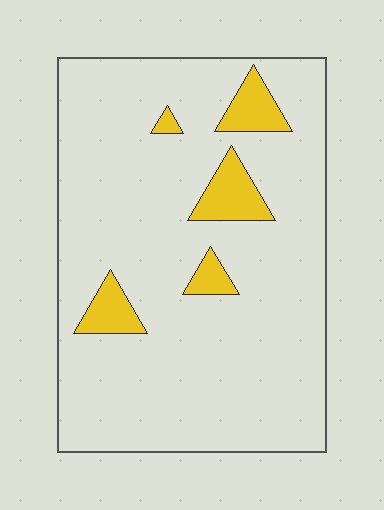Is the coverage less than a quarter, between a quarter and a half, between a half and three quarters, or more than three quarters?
Less than a quarter.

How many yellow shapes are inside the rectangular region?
5.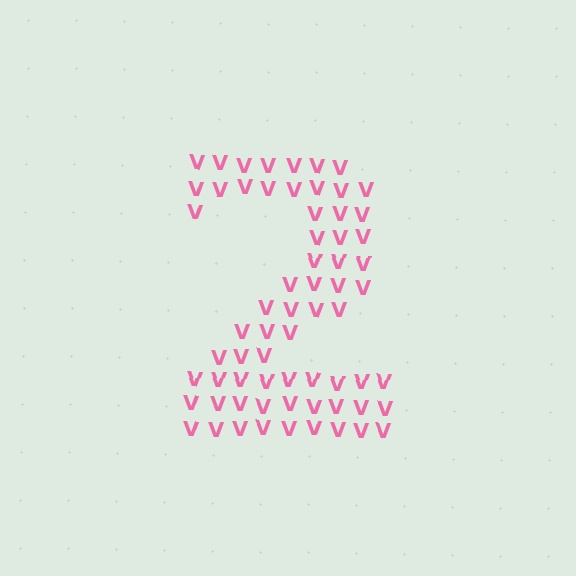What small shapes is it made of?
It is made of small letter V's.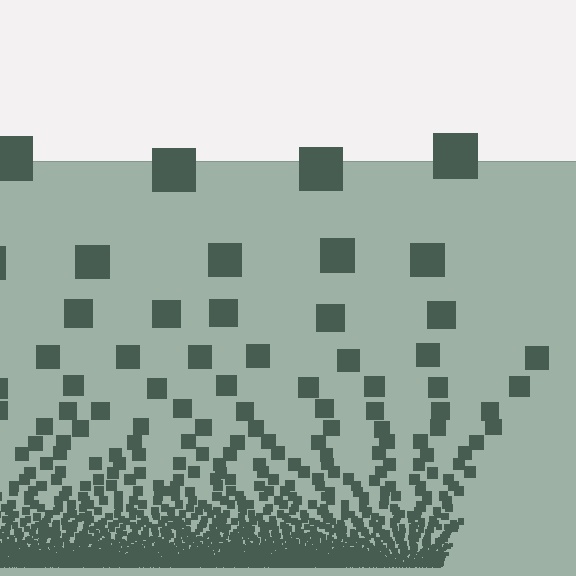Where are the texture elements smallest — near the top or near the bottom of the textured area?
Near the bottom.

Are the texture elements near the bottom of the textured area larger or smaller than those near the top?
Smaller. The gradient is inverted — elements near the bottom are smaller and denser.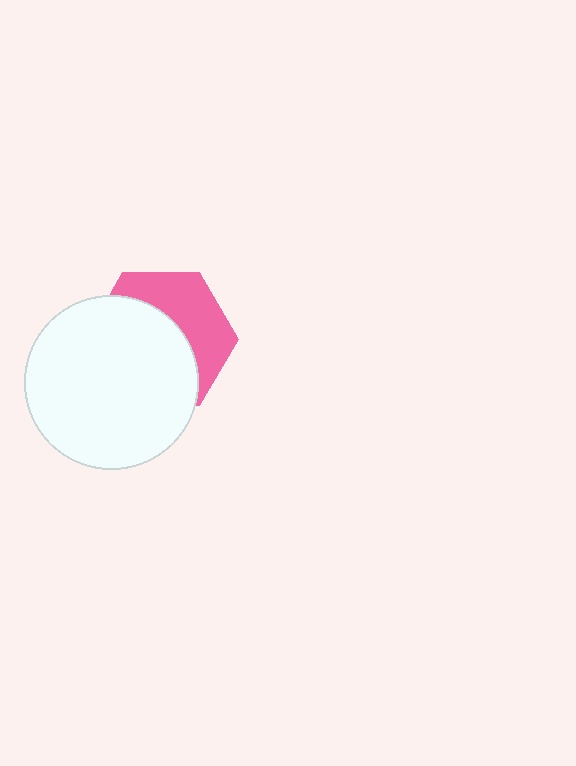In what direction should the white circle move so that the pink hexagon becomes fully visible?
The white circle should move toward the lower-left. That is the shortest direction to clear the overlap and leave the pink hexagon fully visible.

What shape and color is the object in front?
The object in front is a white circle.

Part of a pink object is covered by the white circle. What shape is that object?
It is a hexagon.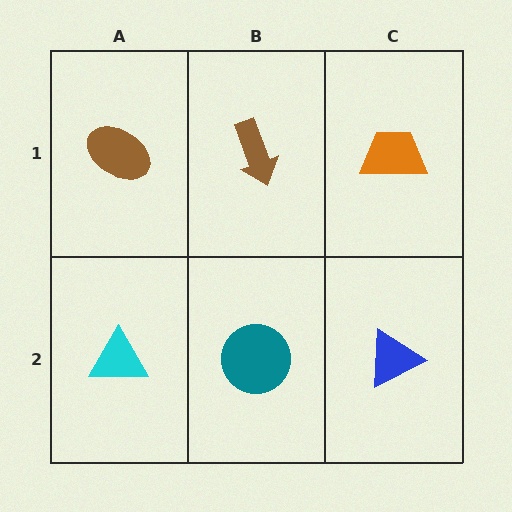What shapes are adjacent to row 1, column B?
A teal circle (row 2, column B), a brown ellipse (row 1, column A), an orange trapezoid (row 1, column C).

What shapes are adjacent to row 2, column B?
A brown arrow (row 1, column B), a cyan triangle (row 2, column A), a blue triangle (row 2, column C).